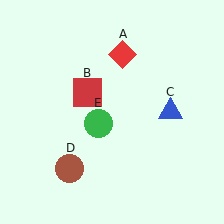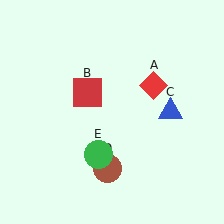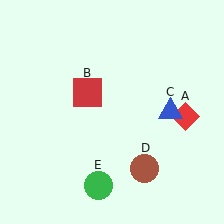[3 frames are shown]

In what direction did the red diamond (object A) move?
The red diamond (object A) moved down and to the right.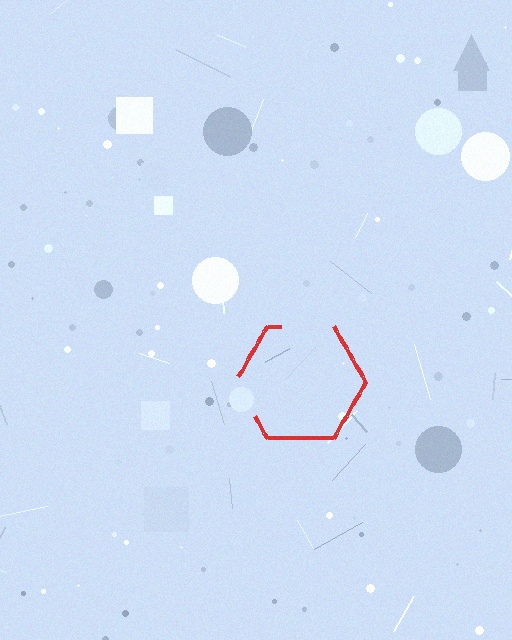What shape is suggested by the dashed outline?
The dashed outline suggests a hexagon.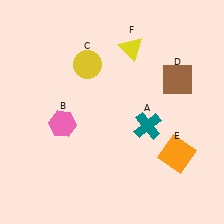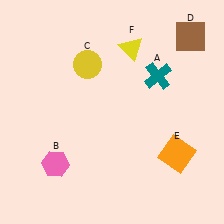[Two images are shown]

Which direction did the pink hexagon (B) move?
The pink hexagon (B) moved down.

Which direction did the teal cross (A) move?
The teal cross (A) moved up.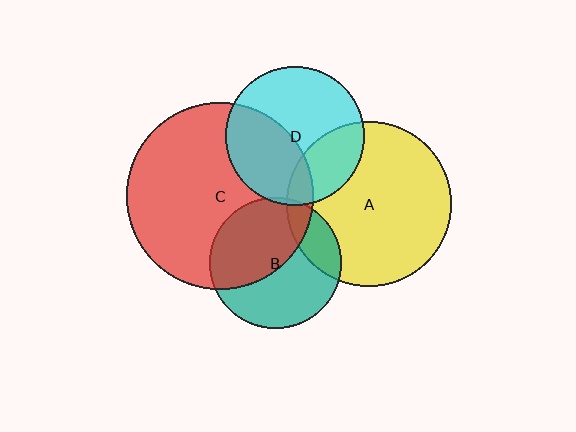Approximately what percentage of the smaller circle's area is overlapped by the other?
Approximately 20%.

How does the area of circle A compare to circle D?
Approximately 1.4 times.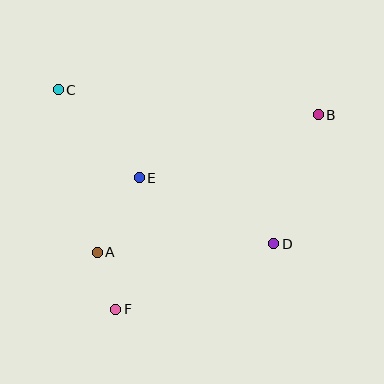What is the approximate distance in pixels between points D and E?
The distance between D and E is approximately 150 pixels.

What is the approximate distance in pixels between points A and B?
The distance between A and B is approximately 260 pixels.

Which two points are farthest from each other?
Points B and F are farthest from each other.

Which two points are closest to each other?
Points A and F are closest to each other.